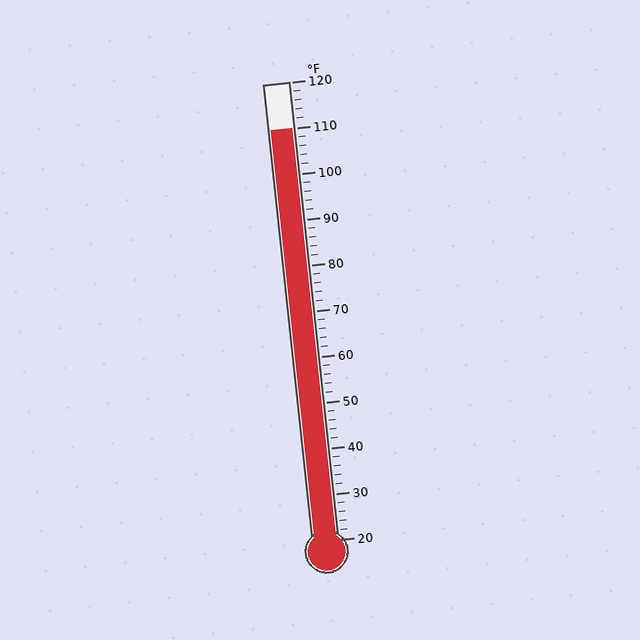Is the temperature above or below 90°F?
The temperature is above 90°F.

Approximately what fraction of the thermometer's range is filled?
The thermometer is filled to approximately 90% of its range.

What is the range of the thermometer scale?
The thermometer scale ranges from 20°F to 120°F.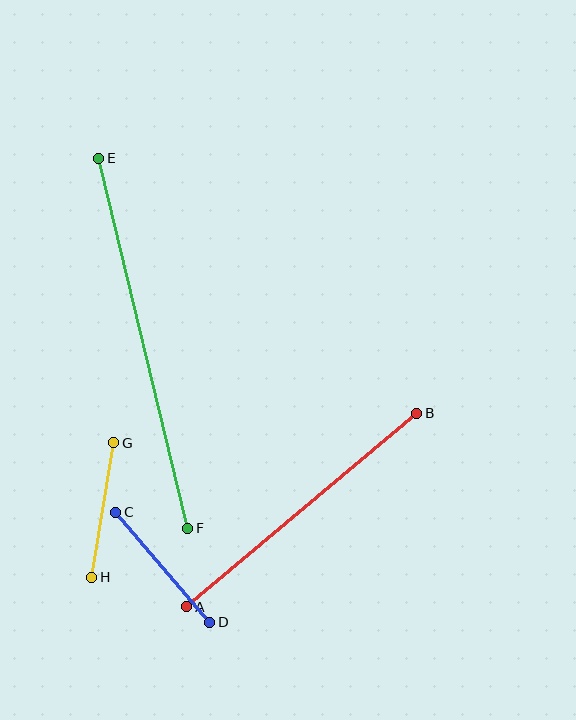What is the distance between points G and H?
The distance is approximately 136 pixels.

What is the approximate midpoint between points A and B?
The midpoint is at approximately (302, 510) pixels.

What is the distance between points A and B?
The distance is approximately 301 pixels.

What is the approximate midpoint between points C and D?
The midpoint is at approximately (163, 567) pixels.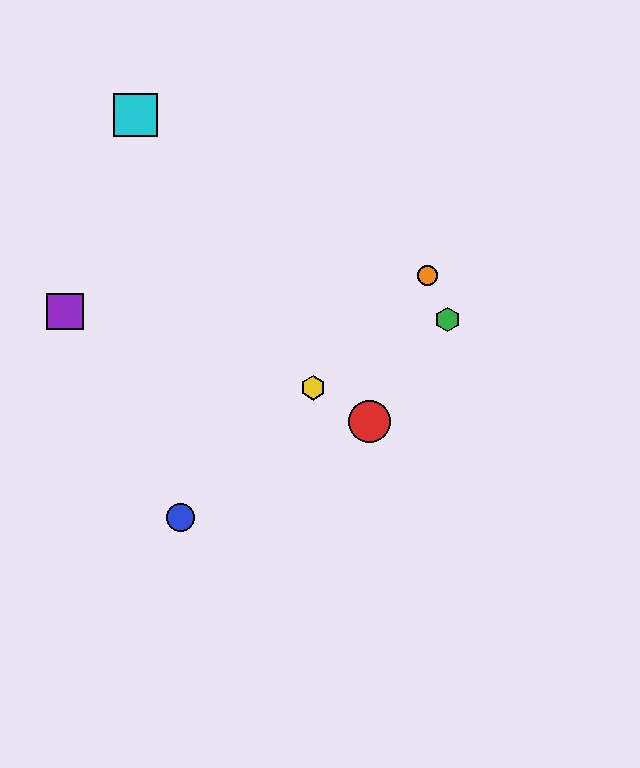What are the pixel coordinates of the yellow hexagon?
The yellow hexagon is at (313, 388).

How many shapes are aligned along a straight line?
3 shapes (the blue circle, the yellow hexagon, the orange circle) are aligned along a straight line.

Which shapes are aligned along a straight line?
The blue circle, the yellow hexagon, the orange circle are aligned along a straight line.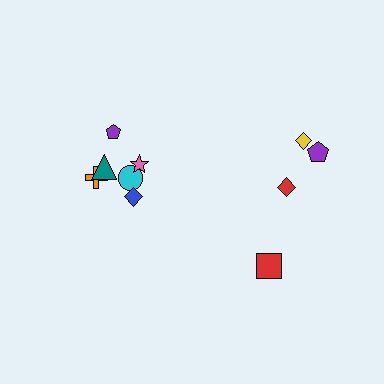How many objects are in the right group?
There are 4 objects.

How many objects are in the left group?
There are 6 objects.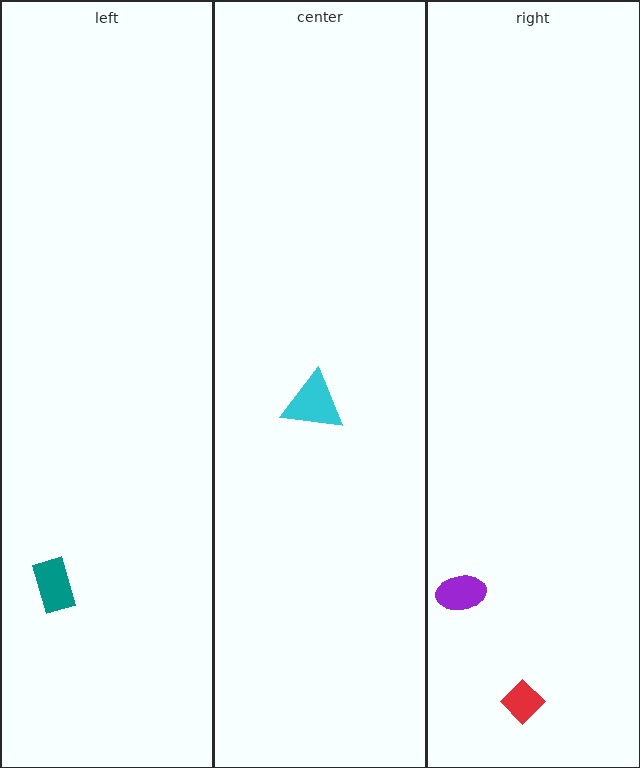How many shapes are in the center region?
1.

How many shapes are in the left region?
1.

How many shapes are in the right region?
2.